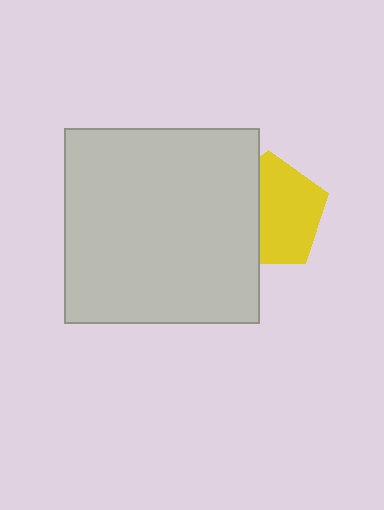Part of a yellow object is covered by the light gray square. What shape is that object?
It is a pentagon.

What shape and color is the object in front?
The object in front is a light gray square.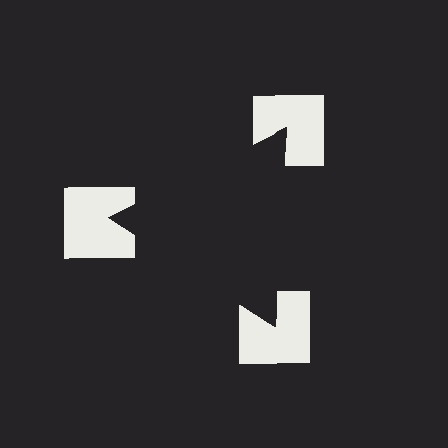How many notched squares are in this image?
There are 3 — one at each vertex of the illusory triangle.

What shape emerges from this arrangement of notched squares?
An illusory triangle — its edges are inferred from the aligned wedge cuts in the notched squares, not physically drawn.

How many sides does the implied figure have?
3 sides.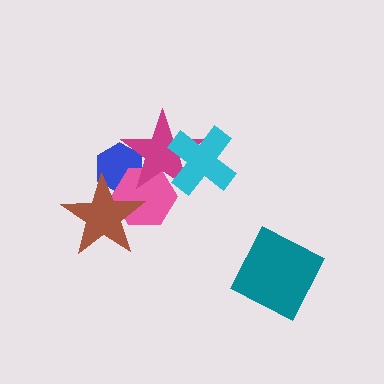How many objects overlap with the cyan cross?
1 object overlaps with the cyan cross.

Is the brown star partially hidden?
No, no other shape covers it.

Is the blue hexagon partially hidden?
Yes, it is partially covered by another shape.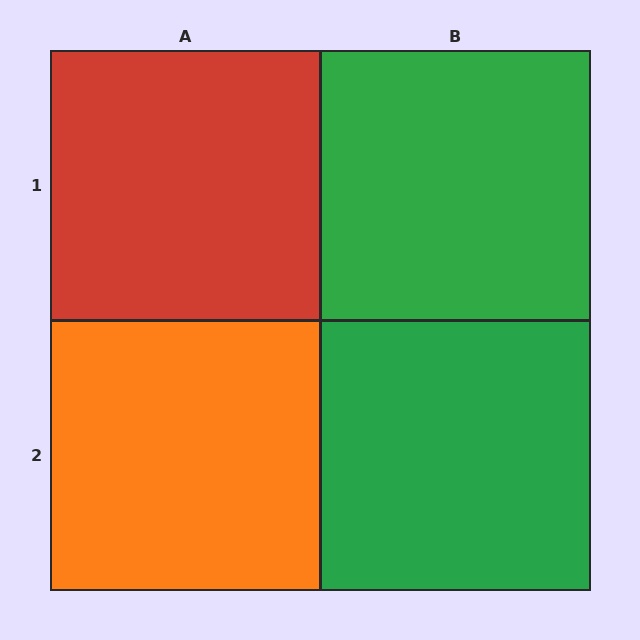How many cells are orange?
1 cell is orange.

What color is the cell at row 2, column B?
Green.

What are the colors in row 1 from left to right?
Red, green.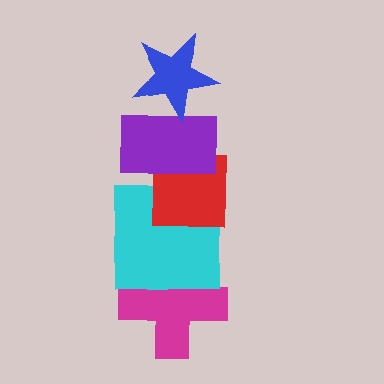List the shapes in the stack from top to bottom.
From top to bottom: the blue star, the purple rectangle, the red square, the cyan square, the magenta cross.